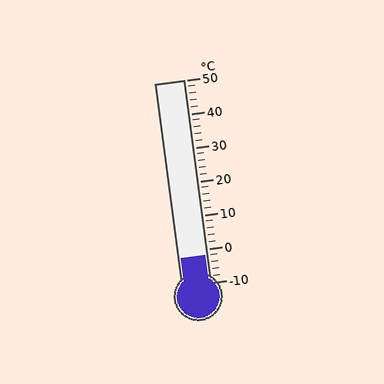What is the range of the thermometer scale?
The thermometer scale ranges from -10°C to 50°C.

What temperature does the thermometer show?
The thermometer shows approximately -2°C.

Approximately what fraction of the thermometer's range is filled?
The thermometer is filled to approximately 15% of its range.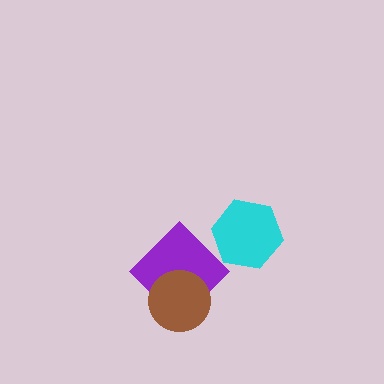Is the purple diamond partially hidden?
Yes, it is partially covered by another shape.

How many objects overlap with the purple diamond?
2 objects overlap with the purple diamond.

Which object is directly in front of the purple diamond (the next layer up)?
The brown circle is directly in front of the purple diamond.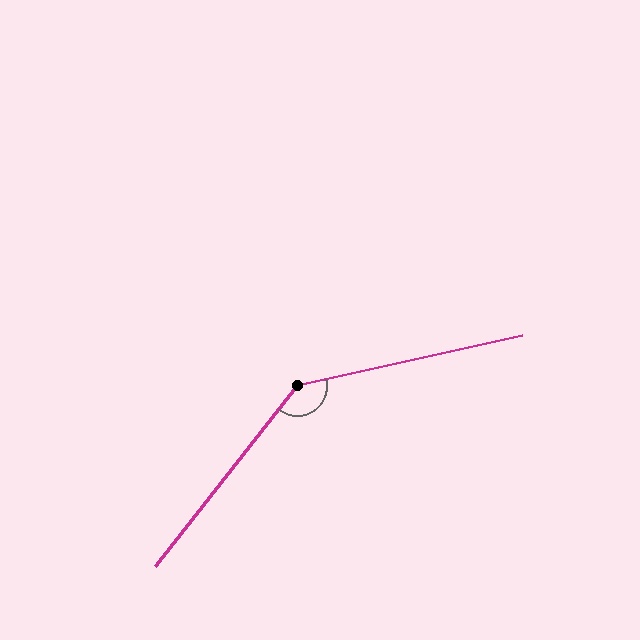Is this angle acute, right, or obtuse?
It is obtuse.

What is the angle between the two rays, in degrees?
Approximately 141 degrees.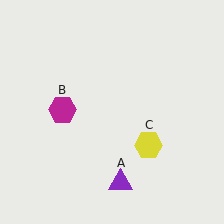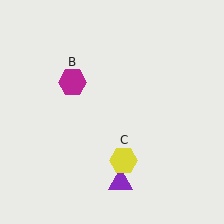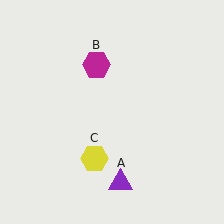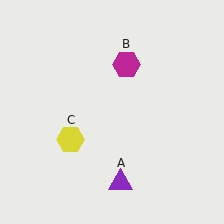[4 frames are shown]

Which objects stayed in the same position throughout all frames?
Purple triangle (object A) remained stationary.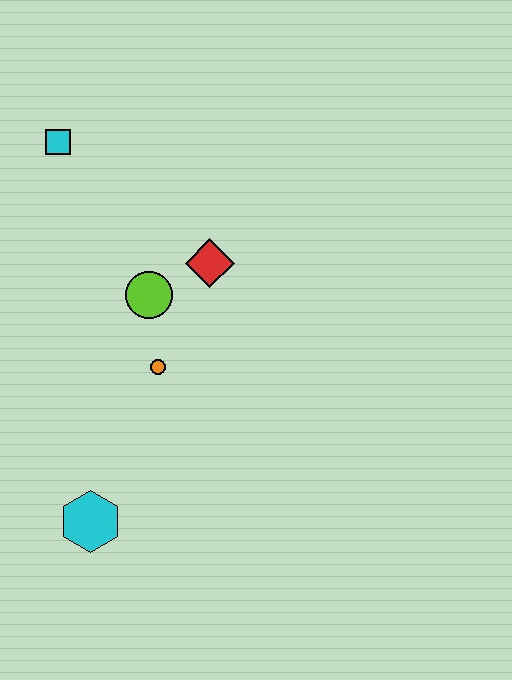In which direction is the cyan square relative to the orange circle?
The cyan square is above the orange circle.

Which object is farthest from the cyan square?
The cyan hexagon is farthest from the cyan square.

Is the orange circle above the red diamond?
No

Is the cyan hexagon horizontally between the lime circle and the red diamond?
No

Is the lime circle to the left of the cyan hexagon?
No